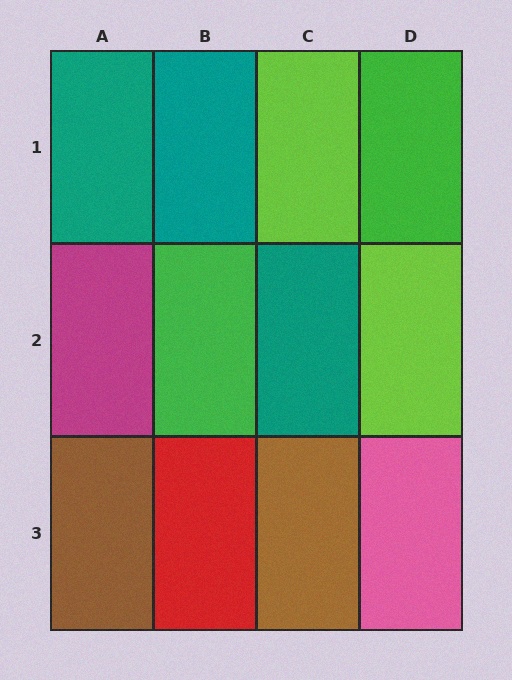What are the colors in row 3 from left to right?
Brown, red, brown, pink.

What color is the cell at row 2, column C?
Teal.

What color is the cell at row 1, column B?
Teal.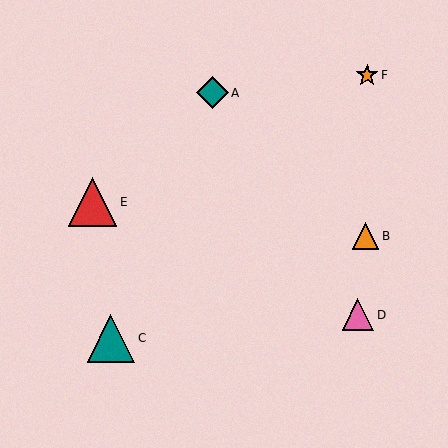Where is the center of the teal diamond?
The center of the teal diamond is at (212, 93).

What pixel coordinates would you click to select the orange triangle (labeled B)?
Click at (366, 236) to select the orange triangle B.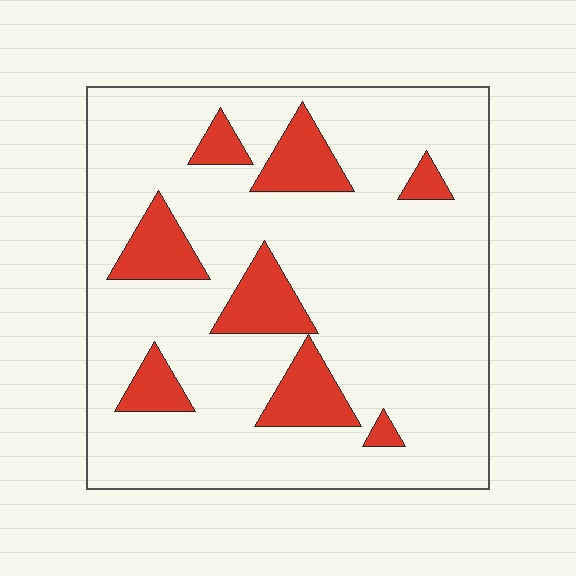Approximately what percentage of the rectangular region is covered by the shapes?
Approximately 15%.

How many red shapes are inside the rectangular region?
8.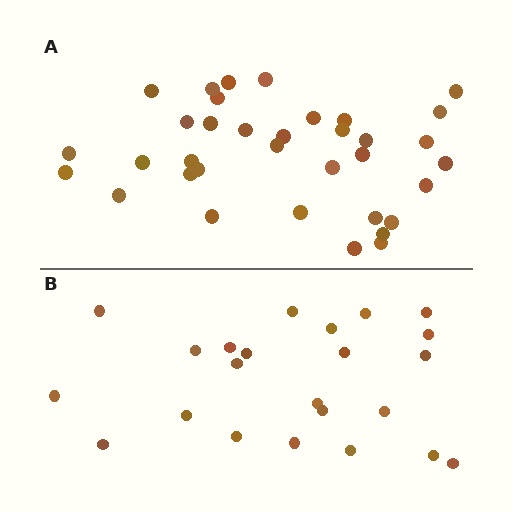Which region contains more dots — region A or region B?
Region A (the top region) has more dots.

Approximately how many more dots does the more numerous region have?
Region A has roughly 12 or so more dots than region B.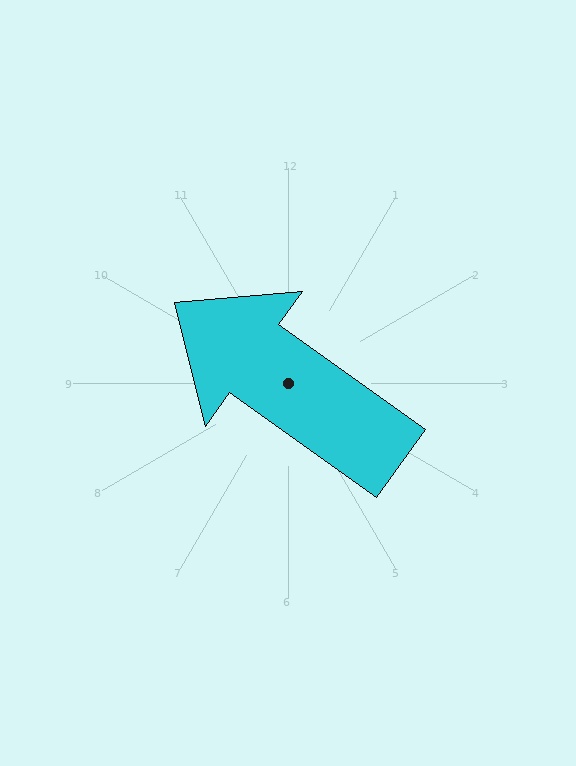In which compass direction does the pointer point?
Northwest.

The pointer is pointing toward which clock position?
Roughly 10 o'clock.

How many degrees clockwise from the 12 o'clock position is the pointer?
Approximately 305 degrees.